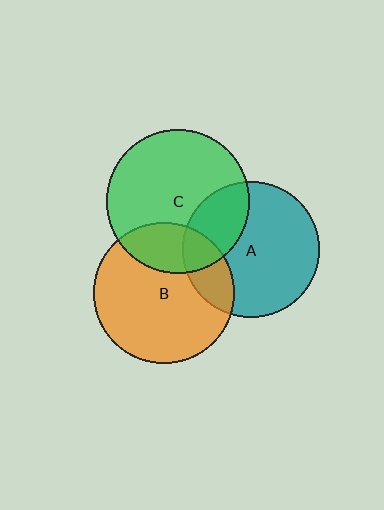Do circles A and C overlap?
Yes.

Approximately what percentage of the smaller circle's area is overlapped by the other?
Approximately 25%.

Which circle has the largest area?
Circle C (green).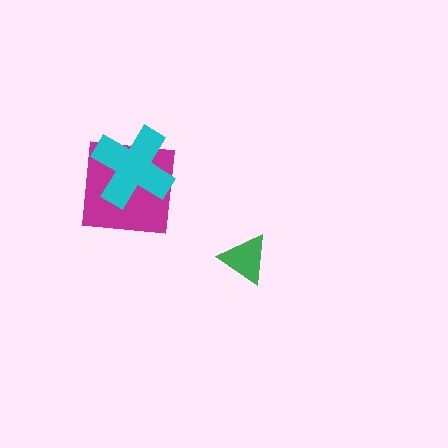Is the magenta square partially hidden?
Yes, it is partially covered by another shape.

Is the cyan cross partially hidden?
No, no other shape covers it.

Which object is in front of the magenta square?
The cyan cross is in front of the magenta square.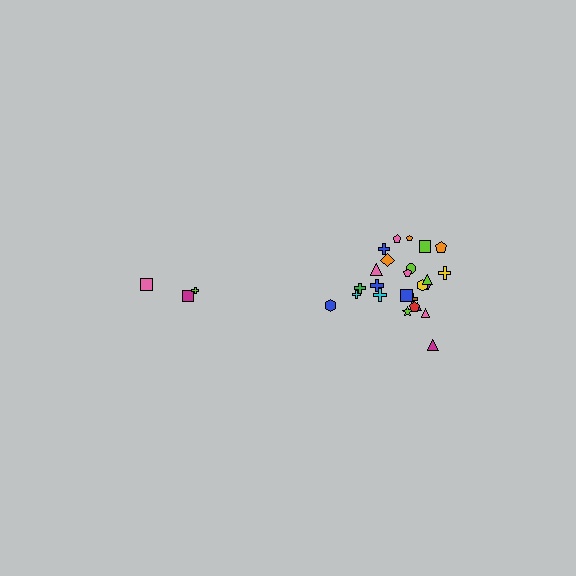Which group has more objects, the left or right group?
The right group.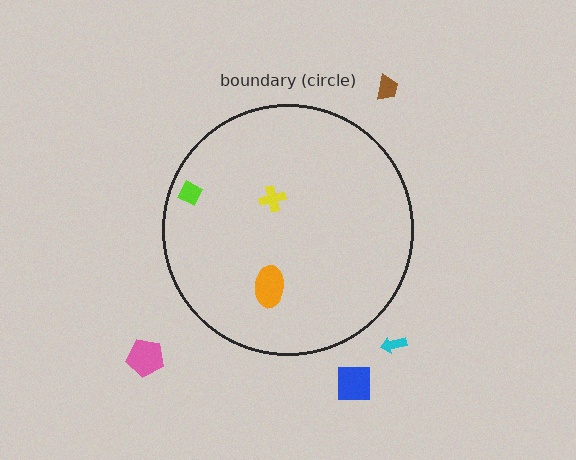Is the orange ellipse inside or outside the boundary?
Inside.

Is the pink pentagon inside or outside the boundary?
Outside.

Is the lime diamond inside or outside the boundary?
Inside.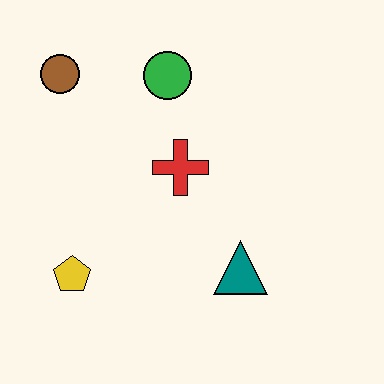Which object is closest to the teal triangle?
The red cross is closest to the teal triangle.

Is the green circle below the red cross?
No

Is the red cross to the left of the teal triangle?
Yes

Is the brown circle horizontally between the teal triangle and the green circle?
No